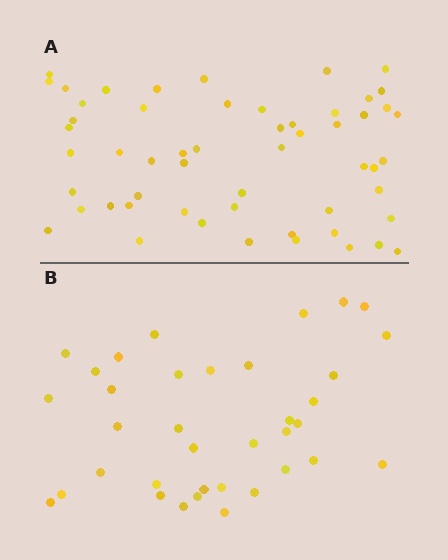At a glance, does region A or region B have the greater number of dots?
Region A (the top region) has more dots.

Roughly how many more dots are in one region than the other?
Region A has approximately 20 more dots than region B.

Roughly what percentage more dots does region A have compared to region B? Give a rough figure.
About 55% more.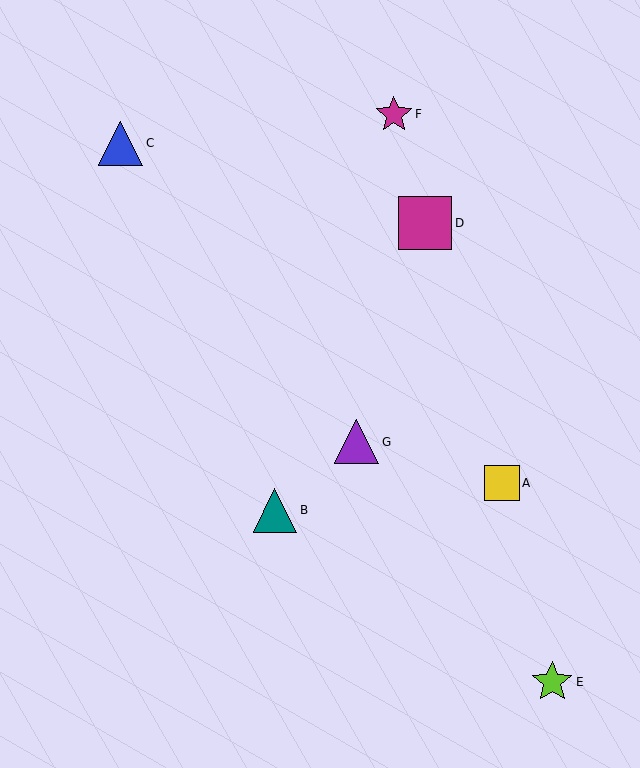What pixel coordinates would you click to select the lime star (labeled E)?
Click at (552, 682) to select the lime star E.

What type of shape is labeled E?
Shape E is a lime star.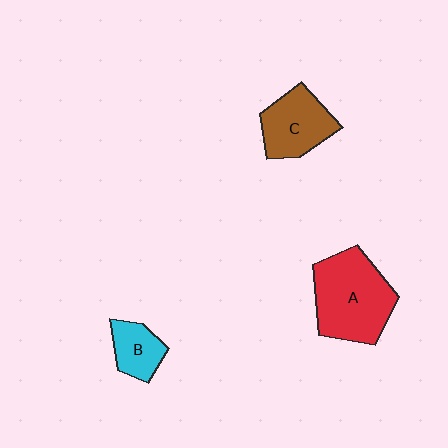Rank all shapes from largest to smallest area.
From largest to smallest: A (red), C (brown), B (cyan).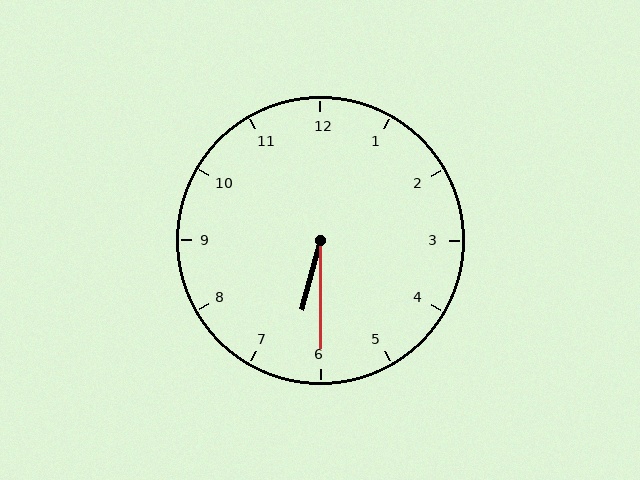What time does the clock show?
6:30.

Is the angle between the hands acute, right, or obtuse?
It is acute.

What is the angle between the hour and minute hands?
Approximately 15 degrees.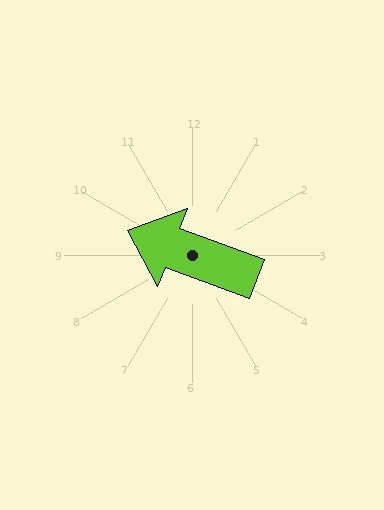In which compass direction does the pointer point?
West.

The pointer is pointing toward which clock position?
Roughly 10 o'clock.